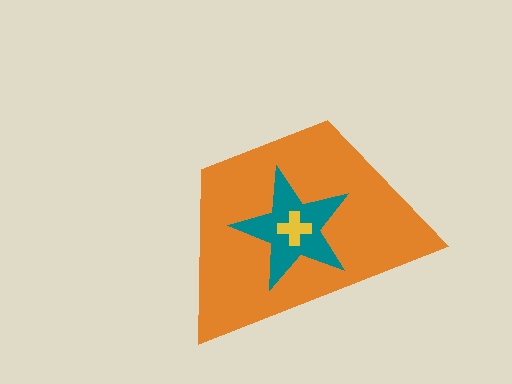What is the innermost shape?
The yellow cross.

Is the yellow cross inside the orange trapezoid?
Yes.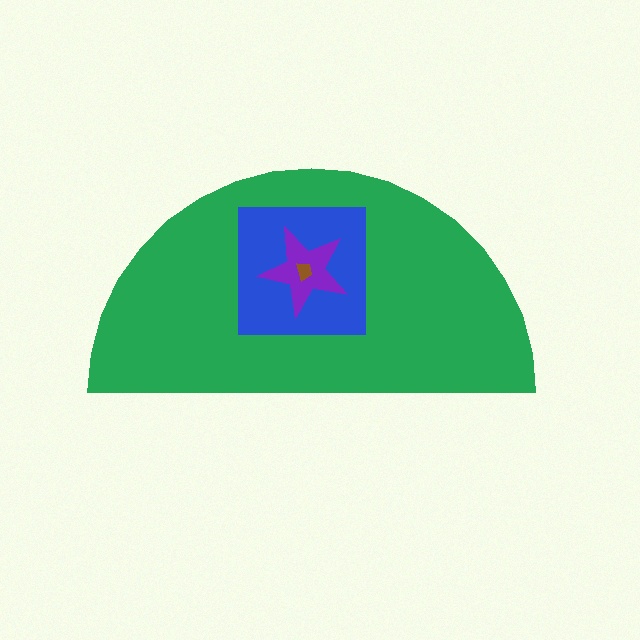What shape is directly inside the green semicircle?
The blue square.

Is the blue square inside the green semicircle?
Yes.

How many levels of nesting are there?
4.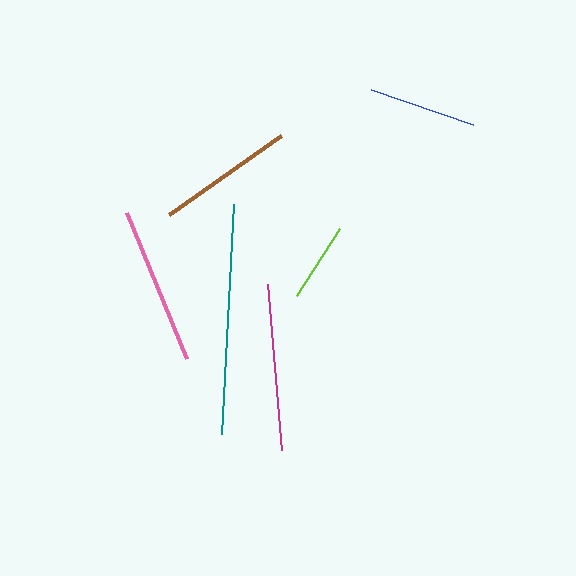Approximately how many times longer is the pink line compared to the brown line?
The pink line is approximately 1.1 times the length of the brown line.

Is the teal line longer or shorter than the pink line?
The teal line is longer than the pink line.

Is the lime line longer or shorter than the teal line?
The teal line is longer than the lime line.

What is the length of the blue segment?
The blue segment is approximately 108 pixels long.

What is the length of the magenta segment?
The magenta segment is approximately 167 pixels long.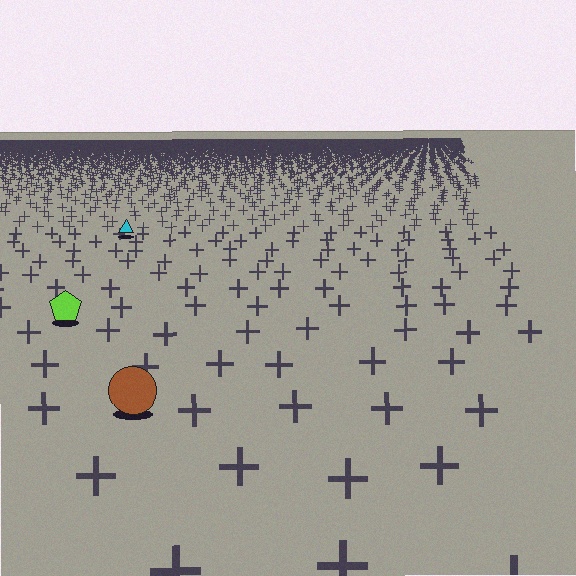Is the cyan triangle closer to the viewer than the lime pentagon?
No. The lime pentagon is closer — you can tell from the texture gradient: the ground texture is coarser near it.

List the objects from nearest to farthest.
From nearest to farthest: the brown circle, the lime pentagon, the cyan triangle.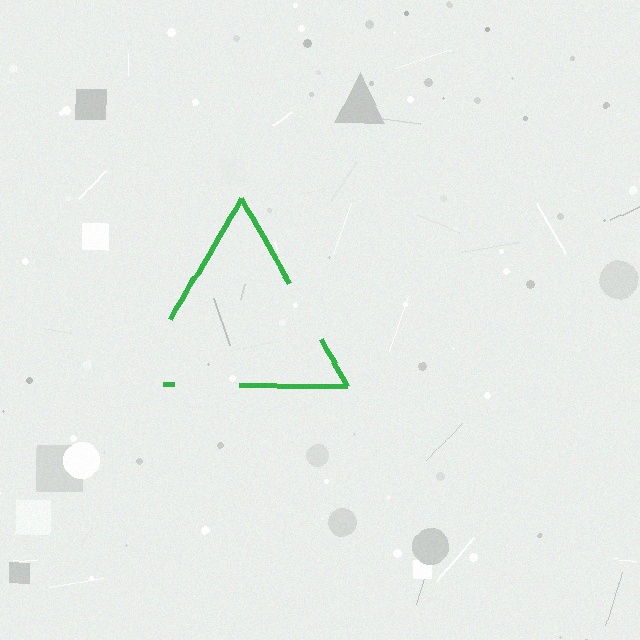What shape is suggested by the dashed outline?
The dashed outline suggests a triangle.